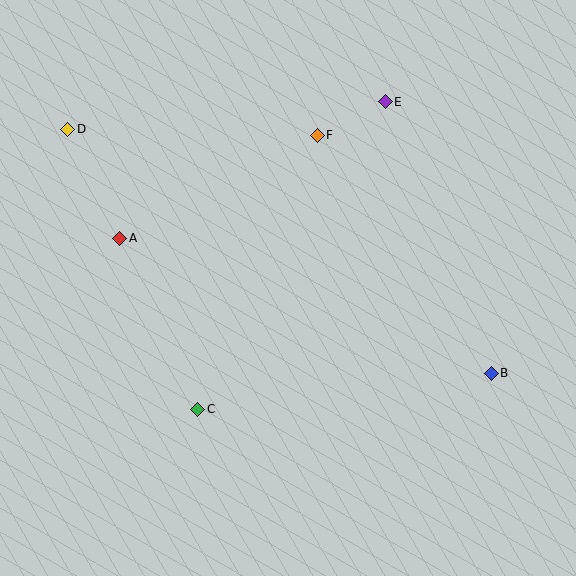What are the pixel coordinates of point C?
Point C is at (198, 410).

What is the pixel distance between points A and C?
The distance between A and C is 188 pixels.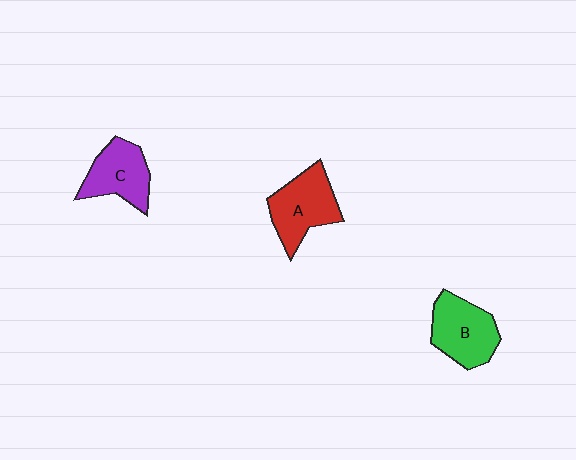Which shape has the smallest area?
Shape C (purple).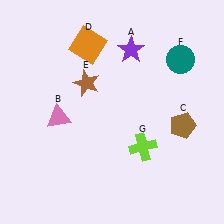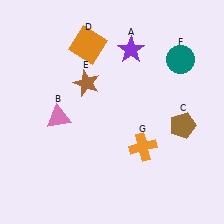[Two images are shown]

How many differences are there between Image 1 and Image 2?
There is 1 difference between the two images.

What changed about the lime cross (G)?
In Image 1, G is lime. In Image 2, it changed to orange.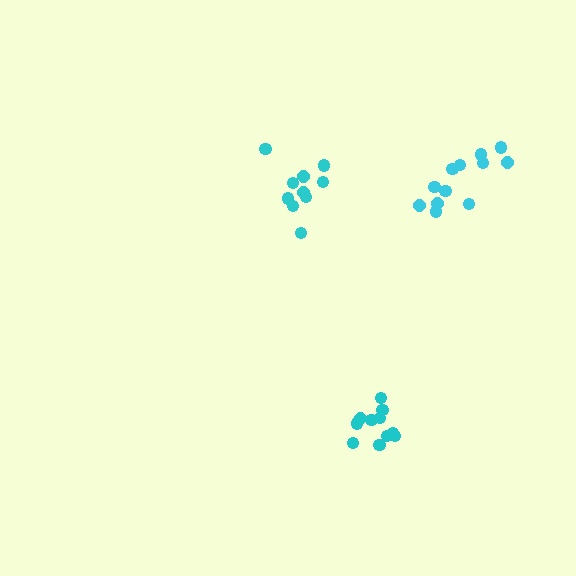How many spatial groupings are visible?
There are 3 spatial groupings.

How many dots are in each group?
Group 1: 10 dots, Group 2: 11 dots, Group 3: 12 dots (33 total).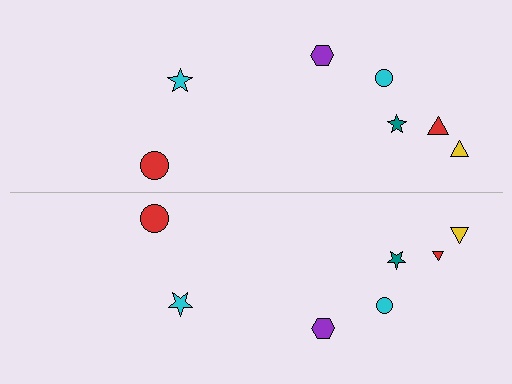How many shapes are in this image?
There are 14 shapes in this image.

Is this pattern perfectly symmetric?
No, the pattern is not perfectly symmetric. The red triangle on the bottom side has a different size than its mirror counterpart.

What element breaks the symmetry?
The red triangle on the bottom side has a different size than its mirror counterpart.